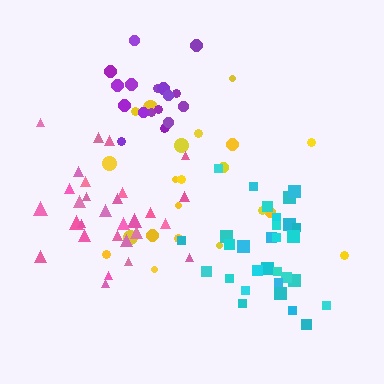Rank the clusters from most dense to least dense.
cyan, purple, pink, yellow.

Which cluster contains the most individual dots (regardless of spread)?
Cyan (32).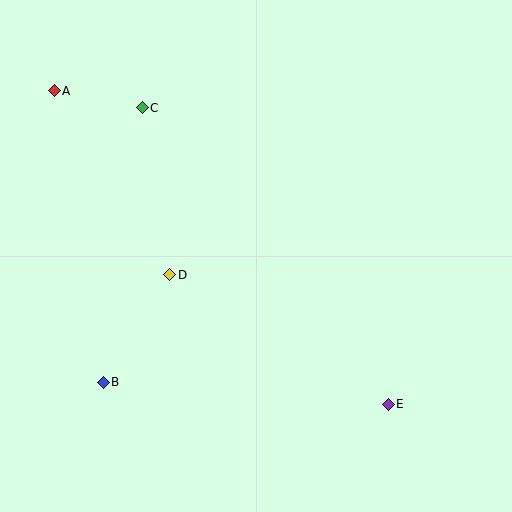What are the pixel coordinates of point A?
Point A is at (54, 91).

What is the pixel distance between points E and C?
The distance between E and C is 385 pixels.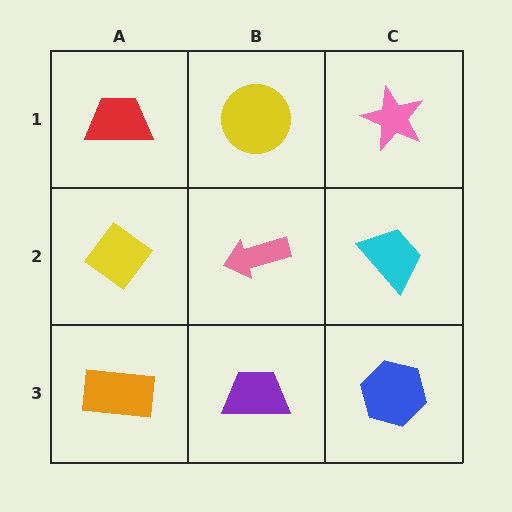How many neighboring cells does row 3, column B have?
3.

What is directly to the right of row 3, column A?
A purple trapezoid.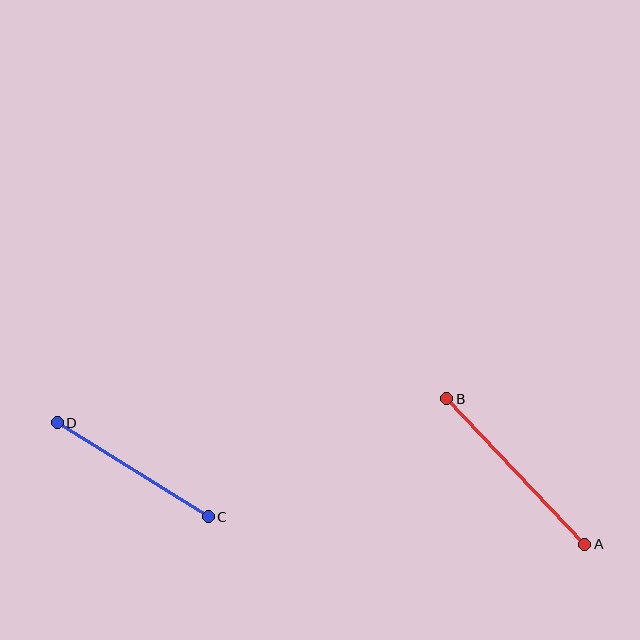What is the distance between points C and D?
The distance is approximately 178 pixels.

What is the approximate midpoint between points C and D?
The midpoint is at approximately (133, 470) pixels.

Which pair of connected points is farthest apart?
Points A and B are farthest apart.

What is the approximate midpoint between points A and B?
The midpoint is at approximately (516, 472) pixels.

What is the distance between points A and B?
The distance is approximately 201 pixels.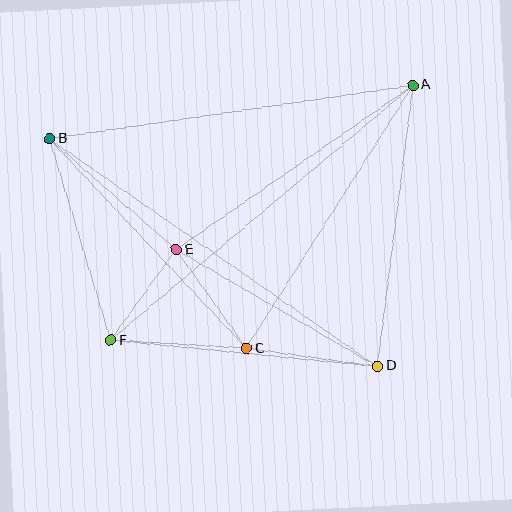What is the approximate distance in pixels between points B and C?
The distance between B and C is approximately 288 pixels.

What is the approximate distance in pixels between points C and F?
The distance between C and F is approximately 136 pixels.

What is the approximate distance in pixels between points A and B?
The distance between A and B is approximately 367 pixels.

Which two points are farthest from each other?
Points B and D are farthest from each other.